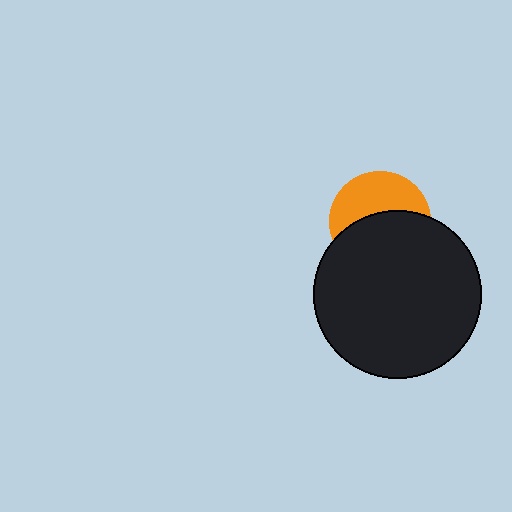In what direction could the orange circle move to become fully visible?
The orange circle could move up. That would shift it out from behind the black circle entirely.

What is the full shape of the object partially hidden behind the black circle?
The partially hidden object is an orange circle.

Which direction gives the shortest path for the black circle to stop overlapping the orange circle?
Moving down gives the shortest separation.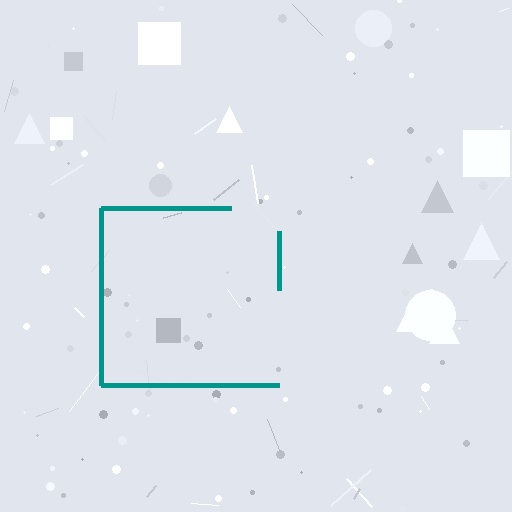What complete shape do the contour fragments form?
The contour fragments form a square.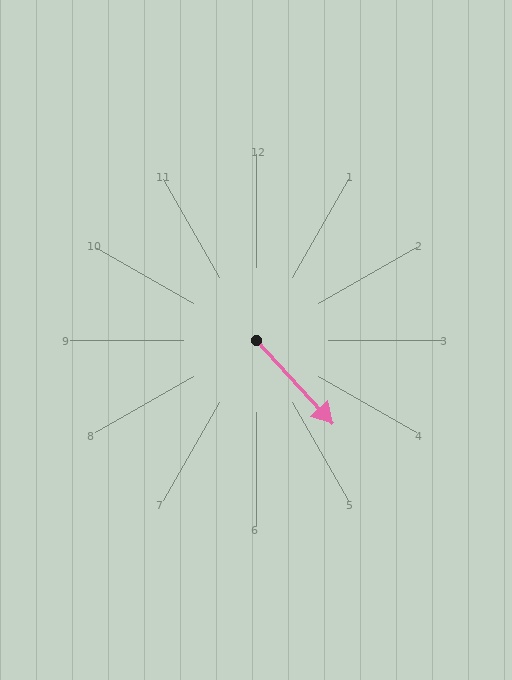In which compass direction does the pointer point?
Southeast.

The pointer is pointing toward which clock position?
Roughly 5 o'clock.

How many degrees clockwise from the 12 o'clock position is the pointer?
Approximately 138 degrees.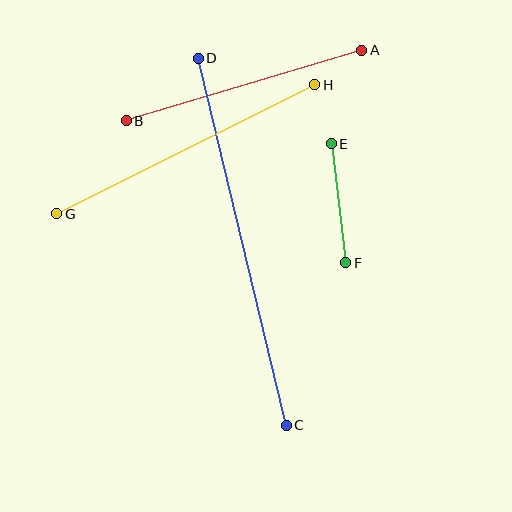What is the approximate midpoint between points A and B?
The midpoint is at approximately (244, 85) pixels.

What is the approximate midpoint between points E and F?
The midpoint is at approximately (339, 203) pixels.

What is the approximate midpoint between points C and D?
The midpoint is at approximately (242, 242) pixels.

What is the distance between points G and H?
The distance is approximately 288 pixels.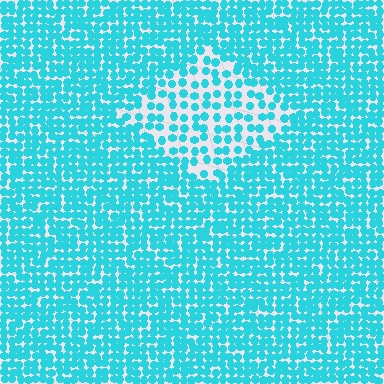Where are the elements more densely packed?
The elements are more densely packed outside the diamond boundary.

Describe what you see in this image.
The image contains small cyan elements arranged at two different densities. A diamond-shaped region is visible where the elements are less densely packed than the surrounding area.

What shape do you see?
I see a diamond.